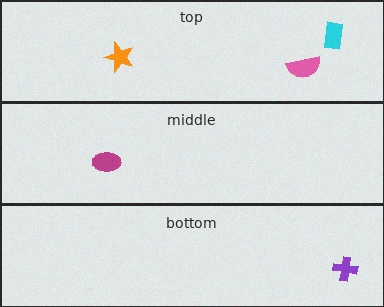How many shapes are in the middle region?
1.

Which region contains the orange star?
The top region.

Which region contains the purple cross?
The bottom region.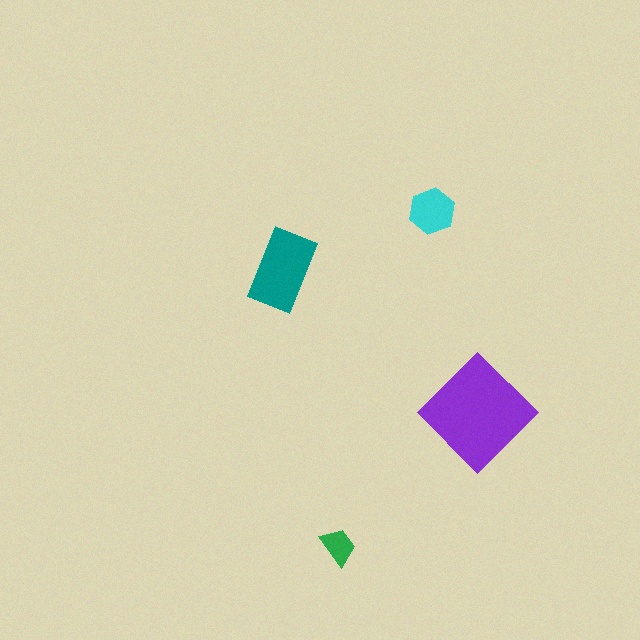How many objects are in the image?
There are 4 objects in the image.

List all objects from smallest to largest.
The green trapezoid, the cyan hexagon, the teal rectangle, the purple diamond.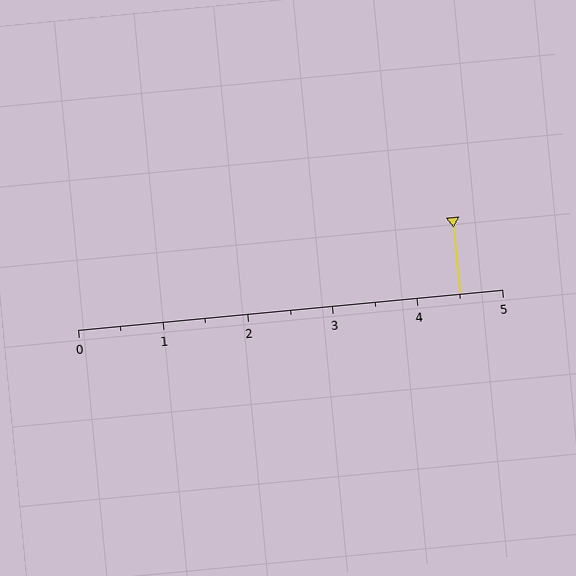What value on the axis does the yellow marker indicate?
The marker indicates approximately 4.5.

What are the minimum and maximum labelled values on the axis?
The axis runs from 0 to 5.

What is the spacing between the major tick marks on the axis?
The major ticks are spaced 1 apart.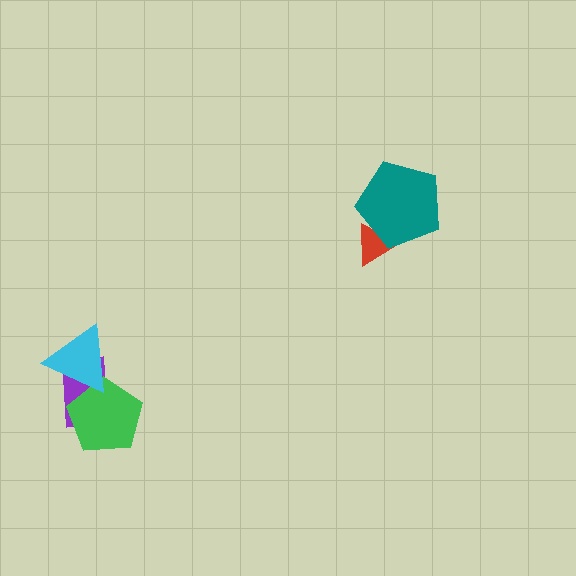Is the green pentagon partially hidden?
Yes, it is partially covered by another shape.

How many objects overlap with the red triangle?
1 object overlaps with the red triangle.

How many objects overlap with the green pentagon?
2 objects overlap with the green pentagon.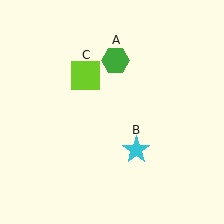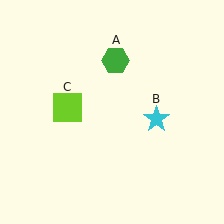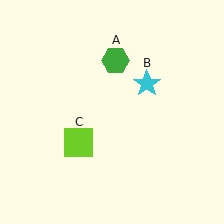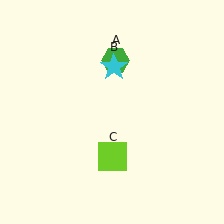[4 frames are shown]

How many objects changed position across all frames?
2 objects changed position: cyan star (object B), lime square (object C).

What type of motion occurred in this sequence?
The cyan star (object B), lime square (object C) rotated counterclockwise around the center of the scene.